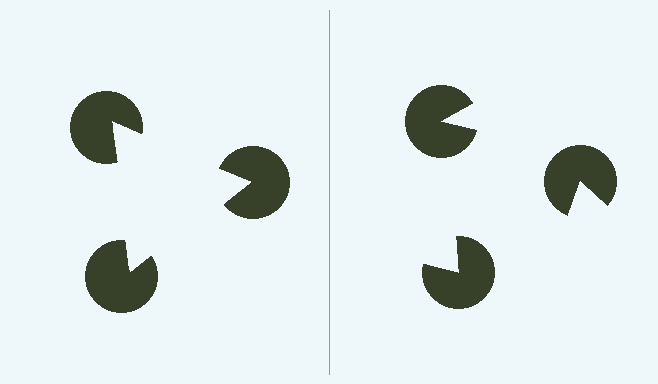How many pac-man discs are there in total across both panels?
6 — 3 on each side.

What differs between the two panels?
The pac-man discs are positioned identically on both sides; only the wedge orientations differ. On the left they align to a triangle; on the right they are misaligned.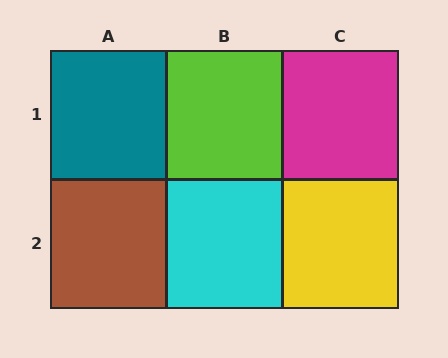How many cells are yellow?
1 cell is yellow.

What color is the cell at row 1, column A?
Teal.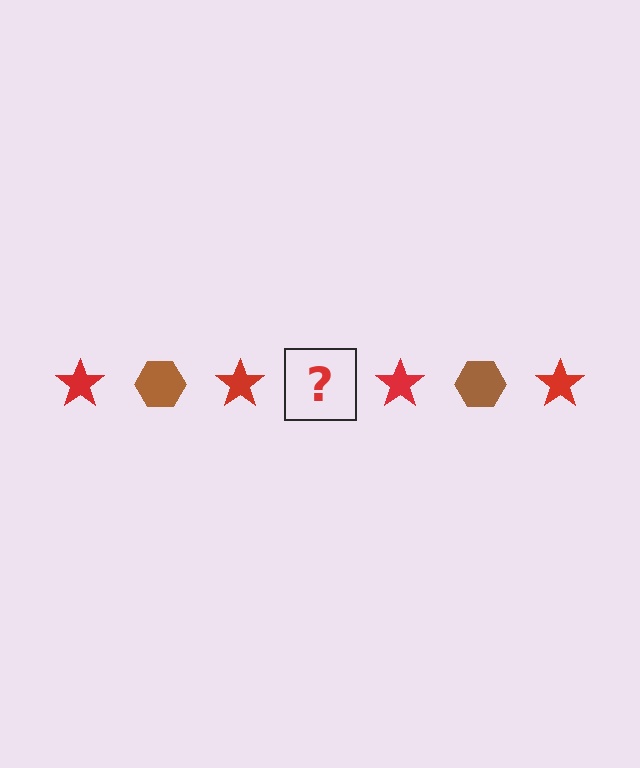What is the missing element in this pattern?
The missing element is a brown hexagon.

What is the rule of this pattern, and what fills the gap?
The rule is that the pattern alternates between red star and brown hexagon. The gap should be filled with a brown hexagon.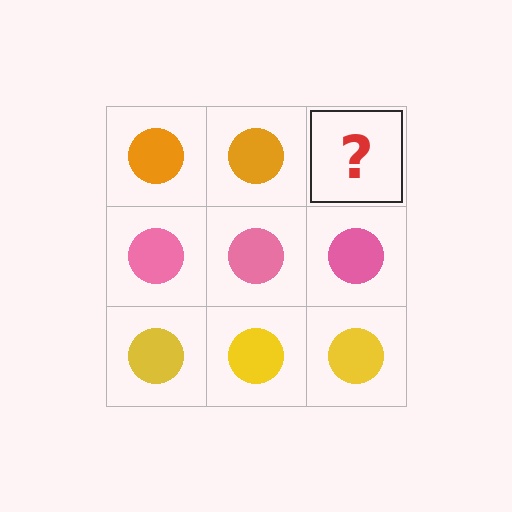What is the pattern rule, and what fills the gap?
The rule is that each row has a consistent color. The gap should be filled with an orange circle.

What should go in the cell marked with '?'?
The missing cell should contain an orange circle.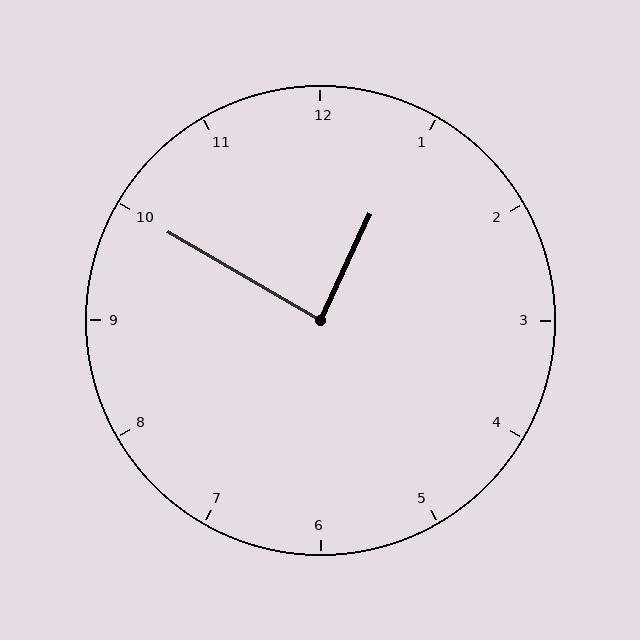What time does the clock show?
12:50.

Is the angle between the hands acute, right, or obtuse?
It is right.